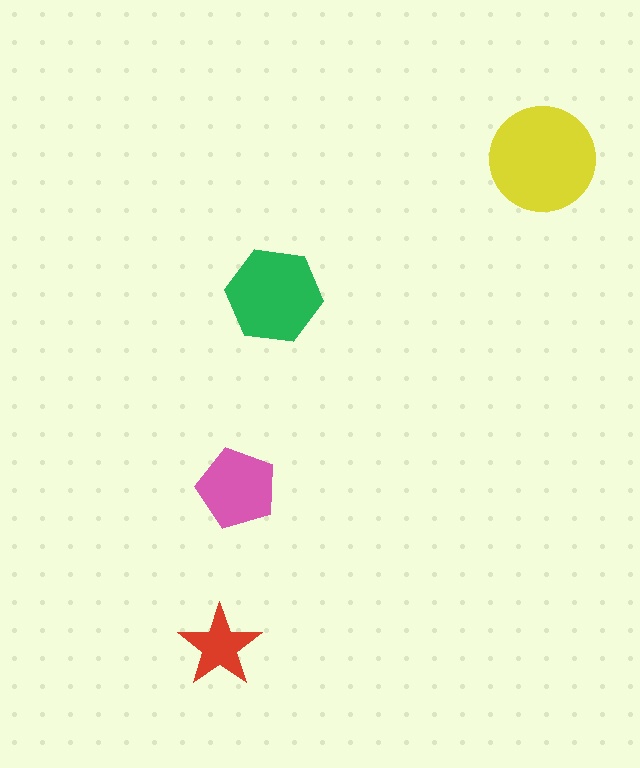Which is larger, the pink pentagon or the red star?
The pink pentagon.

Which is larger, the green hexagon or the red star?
The green hexagon.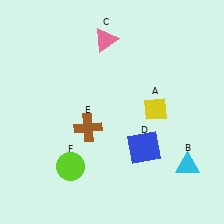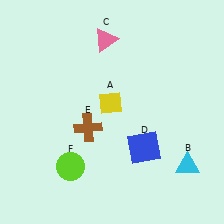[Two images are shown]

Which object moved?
The yellow diamond (A) moved left.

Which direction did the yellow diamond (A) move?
The yellow diamond (A) moved left.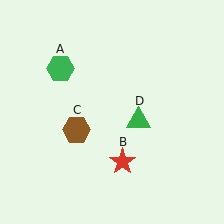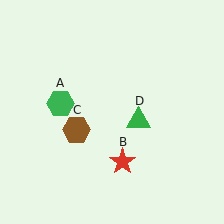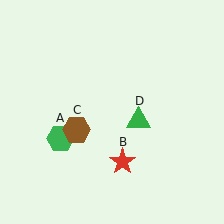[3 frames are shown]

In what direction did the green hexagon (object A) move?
The green hexagon (object A) moved down.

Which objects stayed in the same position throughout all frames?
Red star (object B) and brown hexagon (object C) and green triangle (object D) remained stationary.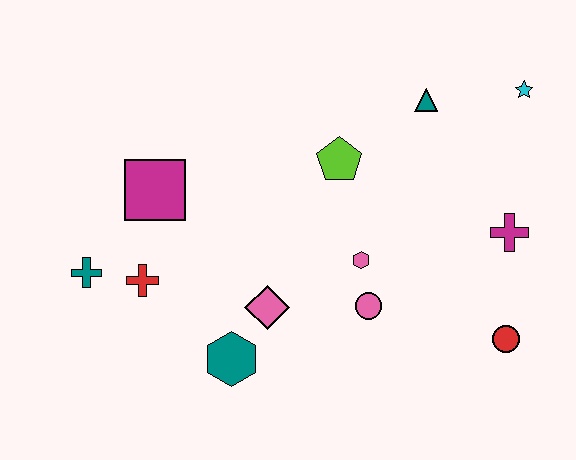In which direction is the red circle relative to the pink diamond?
The red circle is to the right of the pink diamond.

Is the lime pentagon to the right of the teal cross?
Yes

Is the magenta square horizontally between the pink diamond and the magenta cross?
No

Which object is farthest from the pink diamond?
The cyan star is farthest from the pink diamond.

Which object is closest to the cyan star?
The teal triangle is closest to the cyan star.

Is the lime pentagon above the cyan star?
No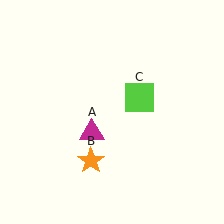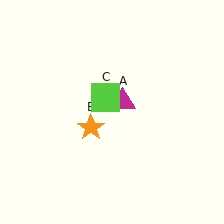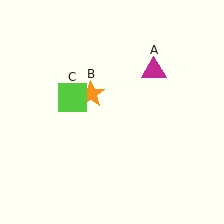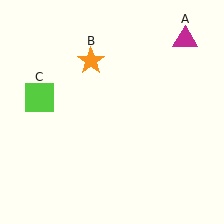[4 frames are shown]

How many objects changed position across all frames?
3 objects changed position: magenta triangle (object A), orange star (object B), lime square (object C).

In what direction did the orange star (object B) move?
The orange star (object B) moved up.